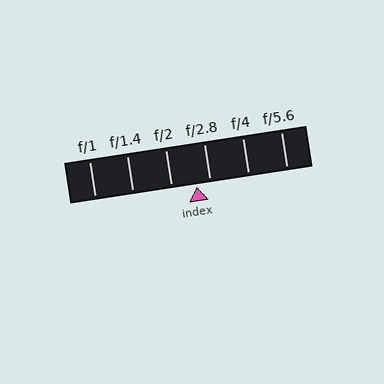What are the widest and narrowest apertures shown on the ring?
The widest aperture shown is f/1 and the narrowest is f/5.6.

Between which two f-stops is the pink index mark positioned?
The index mark is between f/2 and f/2.8.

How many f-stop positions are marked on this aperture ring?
There are 6 f-stop positions marked.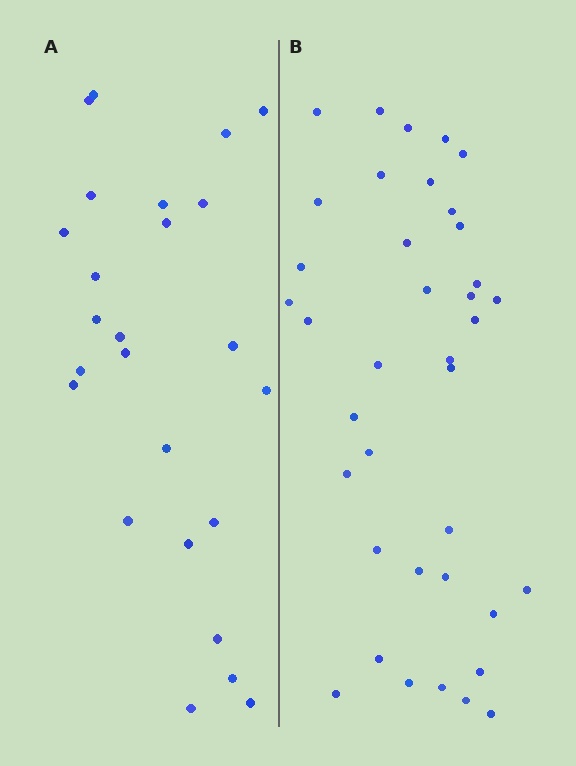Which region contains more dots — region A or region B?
Region B (the right region) has more dots.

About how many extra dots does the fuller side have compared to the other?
Region B has approximately 15 more dots than region A.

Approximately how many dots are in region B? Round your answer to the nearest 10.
About 40 dots. (The exact count is 38, which rounds to 40.)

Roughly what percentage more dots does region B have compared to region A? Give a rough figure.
About 50% more.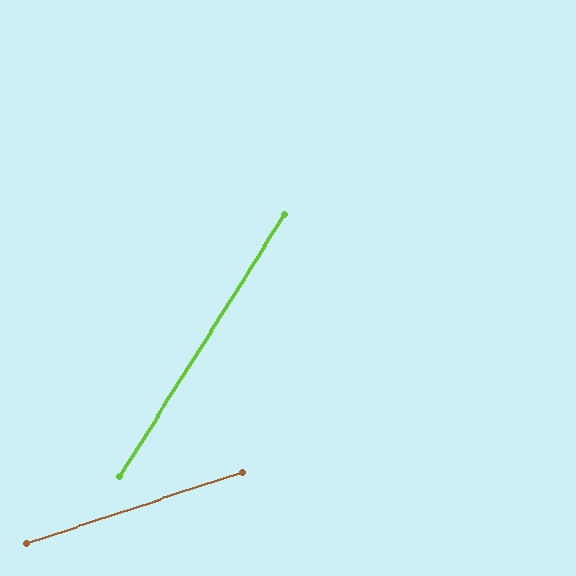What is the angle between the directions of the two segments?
Approximately 40 degrees.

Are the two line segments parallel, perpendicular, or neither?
Neither parallel nor perpendicular — they differ by about 40°.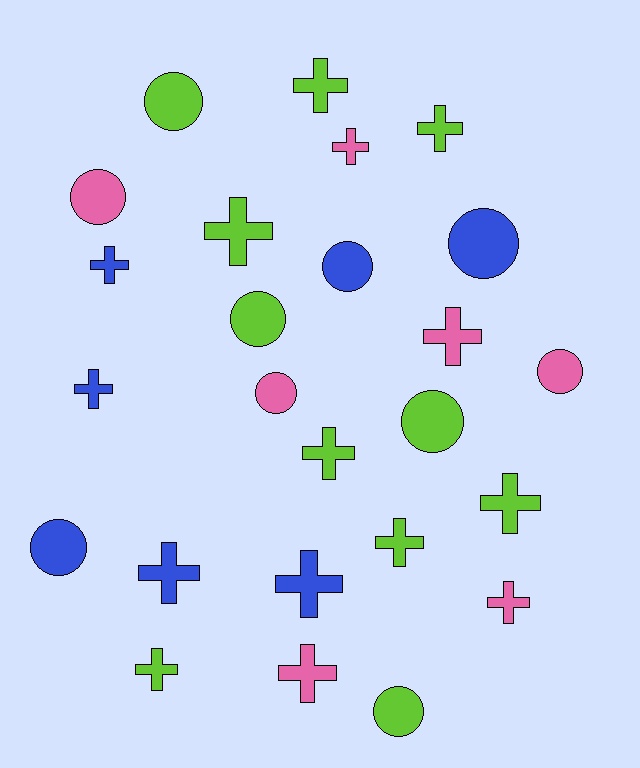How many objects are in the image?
There are 25 objects.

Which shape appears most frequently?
Cross, with 15 objects.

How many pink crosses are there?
There are 4 pink crosses.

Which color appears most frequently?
Lime, with 11 objects.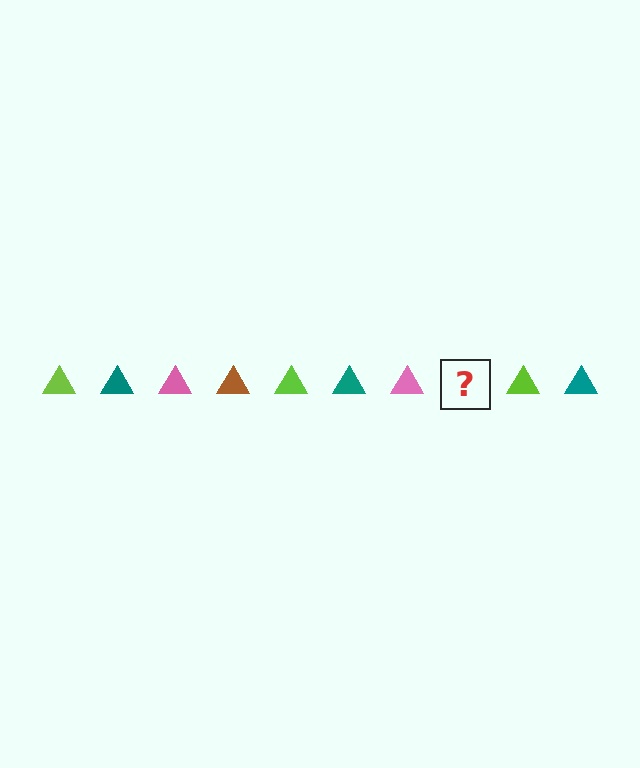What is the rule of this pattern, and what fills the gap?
The rule is that the pattern cycles through lime, teal, pink, brown triangles. The gap should be filled with a brown triangle.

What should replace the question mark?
The question mark should be replaced with a brown triangle.